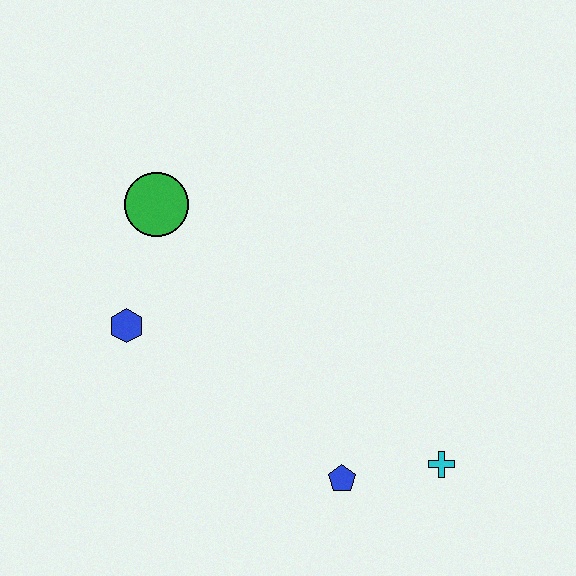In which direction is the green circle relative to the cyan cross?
The green circle is to the left of the cyan cross.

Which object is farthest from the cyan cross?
The green circle is farthest from the cyan cross.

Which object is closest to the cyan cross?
The blue pentagon is closest to the cyan cross.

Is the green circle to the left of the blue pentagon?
Yes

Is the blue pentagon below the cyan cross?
Yes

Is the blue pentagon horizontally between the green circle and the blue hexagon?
No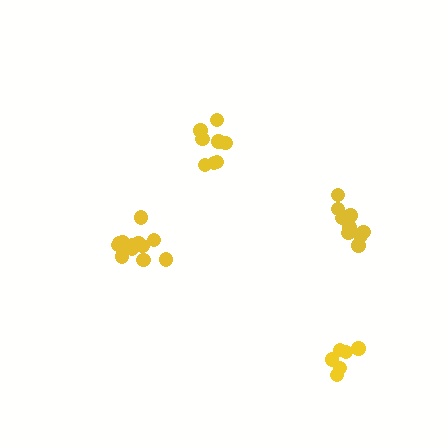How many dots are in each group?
Group 1: 12 dots, Group 2: 8 dots, Group 3: 10 dots, Group 4: 6 dots (36 total).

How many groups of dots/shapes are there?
There are 4 groups.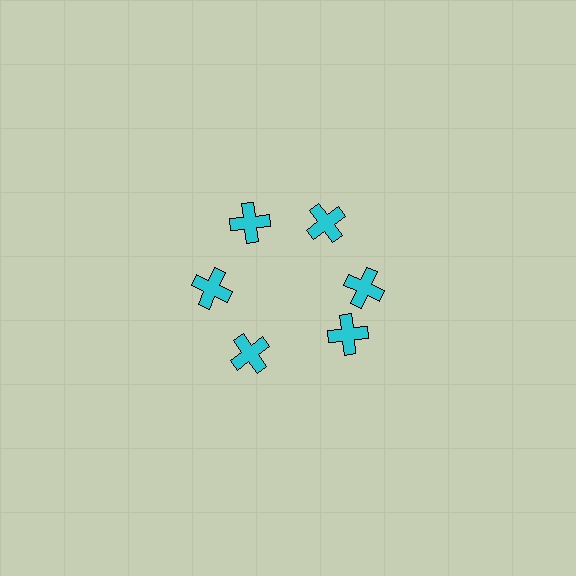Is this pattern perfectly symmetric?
No. The 6 cyan crosses are arranged in a ring, but one element near the 5 o'clock position is rotated out of alignment along the ring, breaking the 6-fold rotational symmetry.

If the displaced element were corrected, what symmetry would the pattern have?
It would have 6-fold rotational symmetry — the pattern would map onto itself every 60 degrees.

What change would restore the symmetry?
The symmetry would be restored by rotating it back into even spacing with its neighbors so that all 6 crosses sit at equal angles and equal distance from the center.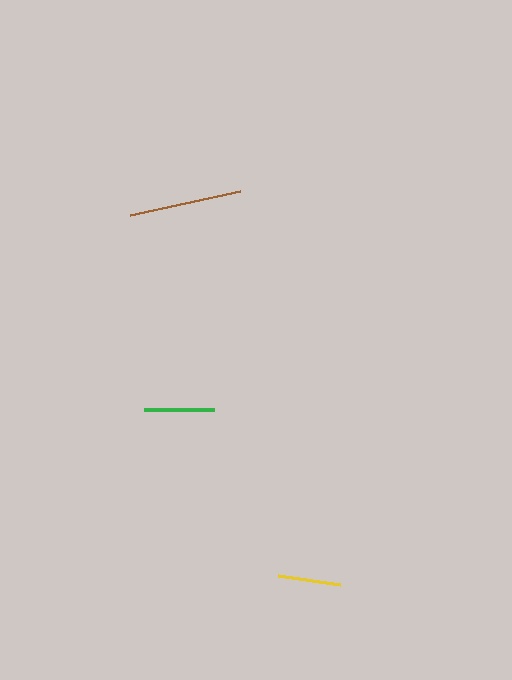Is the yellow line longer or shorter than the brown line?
The brown line is longer than the yellow line.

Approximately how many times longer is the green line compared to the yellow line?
The green line is approximately 1.1 times the length of the yellow line.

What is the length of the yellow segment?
The yellow segment is approximately 63 pixels long.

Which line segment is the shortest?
The yellow line is the shortest at approximately 63 pixels.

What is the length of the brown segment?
The brown segment is approximately 112 pixels long.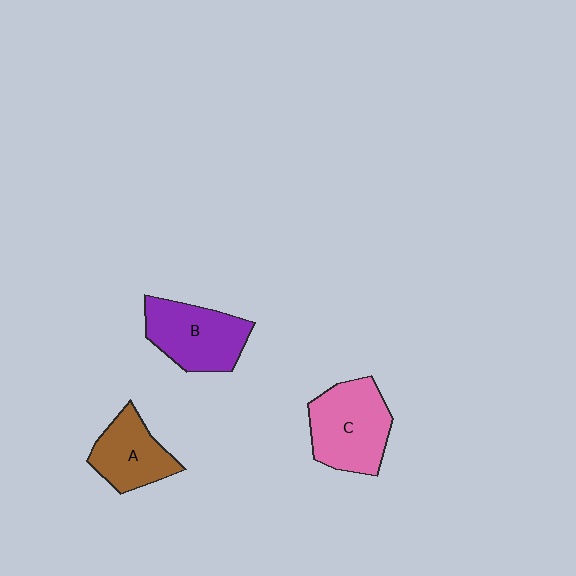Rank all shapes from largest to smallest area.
From largest to smallest: C (pink), B (purple), A (brown).